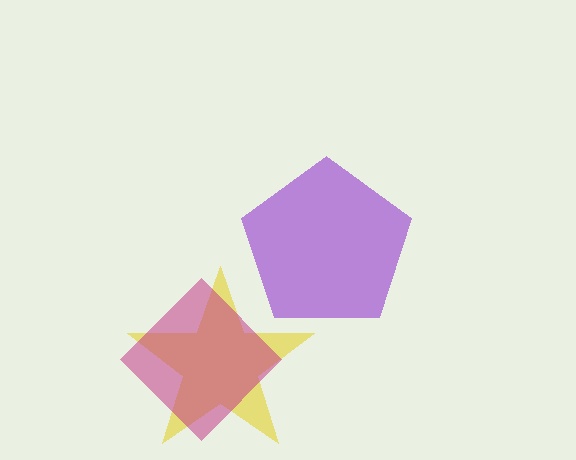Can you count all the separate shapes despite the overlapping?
Yes, there are 3 separate shapes.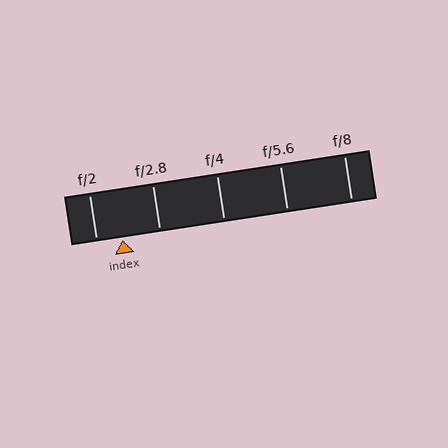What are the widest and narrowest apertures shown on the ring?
The widest aperture shown is f/2 and the narrowest is f/8.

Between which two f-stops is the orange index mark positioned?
The index mark is between f/2 and f/2.8.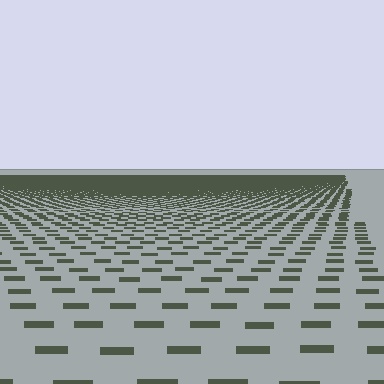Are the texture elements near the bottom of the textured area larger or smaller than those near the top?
Larger. Near the bottom, elements are closer to the viewer and appear at a bigger on-screen size.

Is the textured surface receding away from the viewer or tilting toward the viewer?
The surface is receding away from the viewer. Texture elements get smaller and denser toward the top.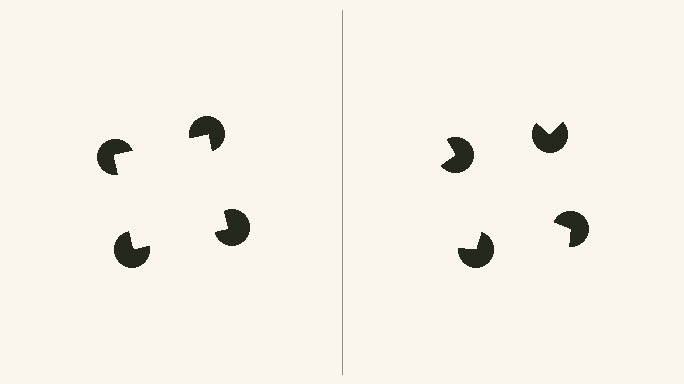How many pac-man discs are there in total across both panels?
8 — 4 on each side.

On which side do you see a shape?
An illusory square appears on the left side. On the right side the wedge cuts are rotated, so no coherent shape forms.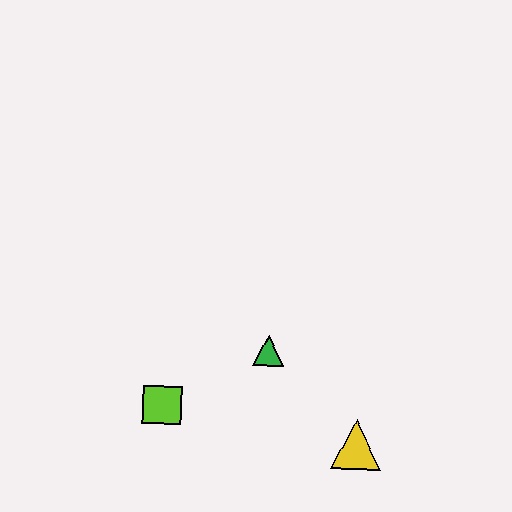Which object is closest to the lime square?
The green triangle is closest to the lime square.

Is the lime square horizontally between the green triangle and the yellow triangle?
No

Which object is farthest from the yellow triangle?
The lime square is farthest from the yellow triangle.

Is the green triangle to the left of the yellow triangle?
Yes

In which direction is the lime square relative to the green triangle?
The lime square is to the left of the green triangle.